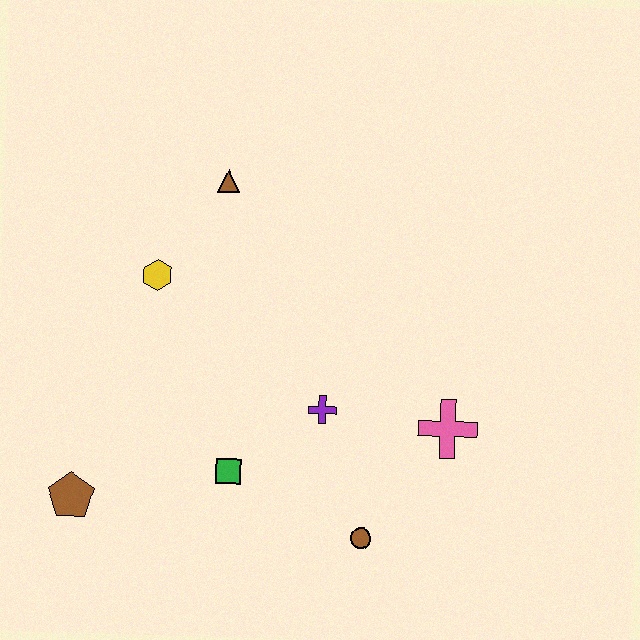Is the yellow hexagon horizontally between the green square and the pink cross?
No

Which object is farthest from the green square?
The brown triangle is farthest from the green square.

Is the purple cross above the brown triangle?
No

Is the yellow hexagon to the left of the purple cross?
Yes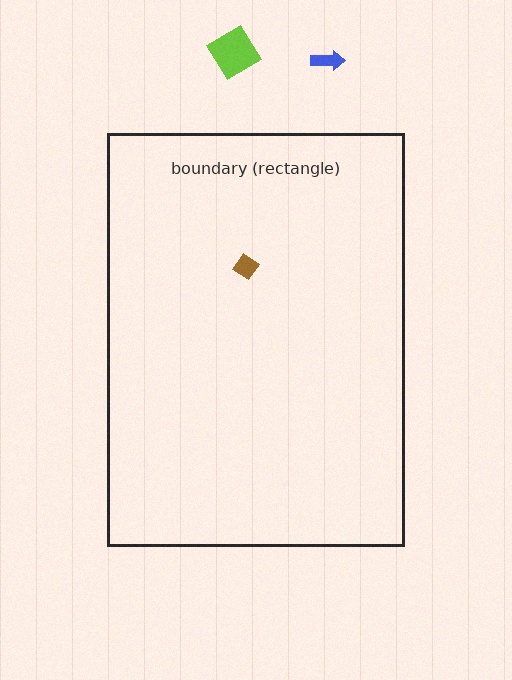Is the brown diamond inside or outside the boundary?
Inside.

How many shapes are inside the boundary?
1 inside, 2 outside.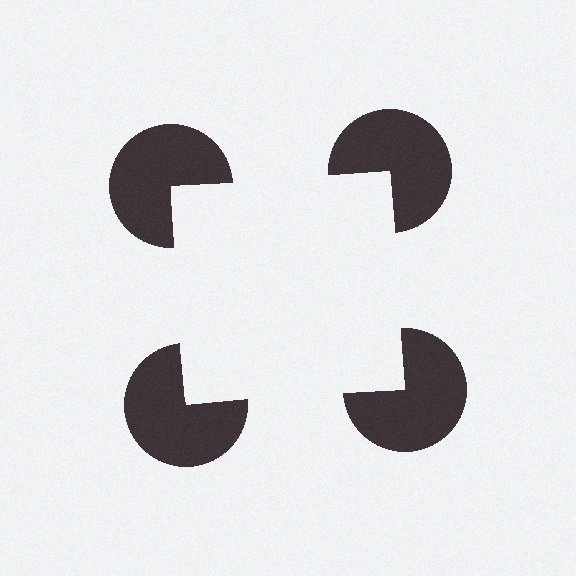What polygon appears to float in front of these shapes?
An illusory square — its edges are inferred from the aligned wedge cuts in the pac-man discs, not physically drawn.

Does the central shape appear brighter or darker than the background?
It typically appears slightly brighter than the background, even though no actual brightness change is drawn.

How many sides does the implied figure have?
4 sides.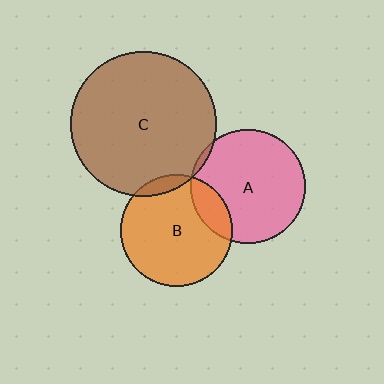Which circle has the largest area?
Circle C (brown).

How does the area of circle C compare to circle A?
Approximately 1.6 times.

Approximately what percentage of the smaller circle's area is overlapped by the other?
Approximately 5%.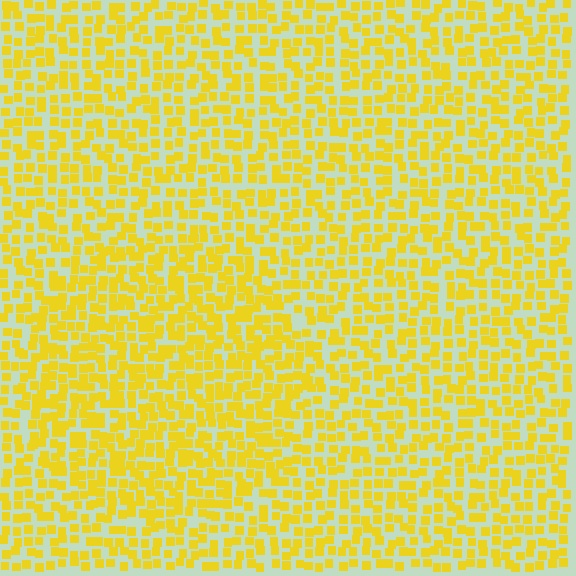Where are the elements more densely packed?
The elements are more densely packed inside the circle boundary.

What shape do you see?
I see a circle.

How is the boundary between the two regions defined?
The boundary is defined by a change in element density (approximately 1.4x ratio). All elements are the same color, size, and shape.